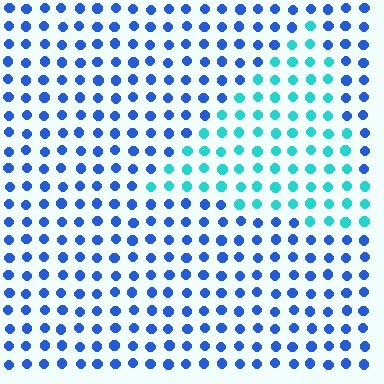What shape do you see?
I see a triangle.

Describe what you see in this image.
The image is filled with small blue elements in a uniform arrangement. A triangle-shaped region is visible where the elements are tinted to a slightly different hue, forming a subtle color boundary.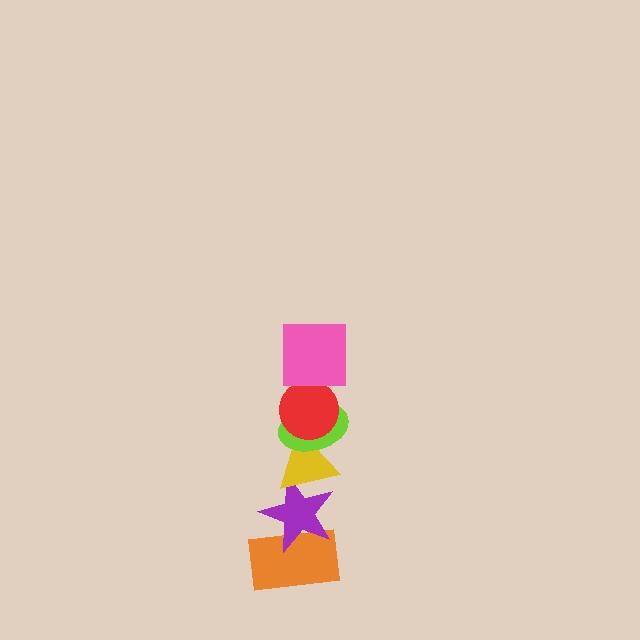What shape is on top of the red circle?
The pink square is on top of the red circle.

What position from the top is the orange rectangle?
The orange rectangle is 6th from the top.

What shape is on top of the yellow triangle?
The lime ellipse is on top of the yellow triangle.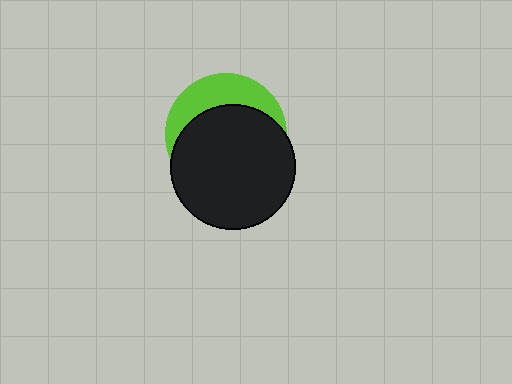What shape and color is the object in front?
The object in front is a black circle.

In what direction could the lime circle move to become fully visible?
The lime circle could move up. That would shift it out from behind the black circle entirely.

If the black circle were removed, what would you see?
You would see the complete lime circle.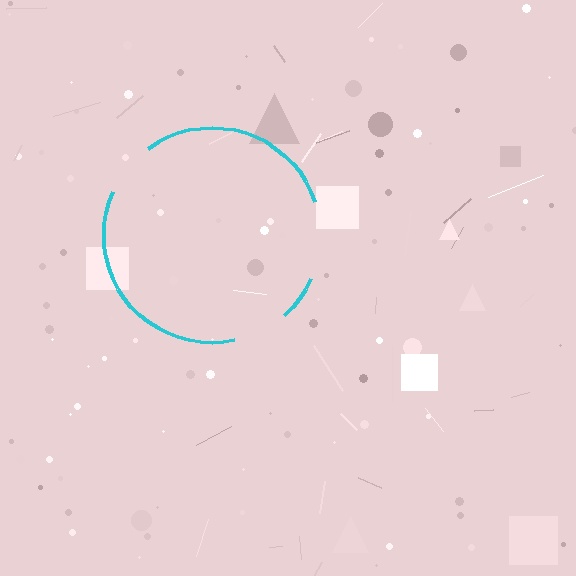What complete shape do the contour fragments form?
The contour fragments form a circle.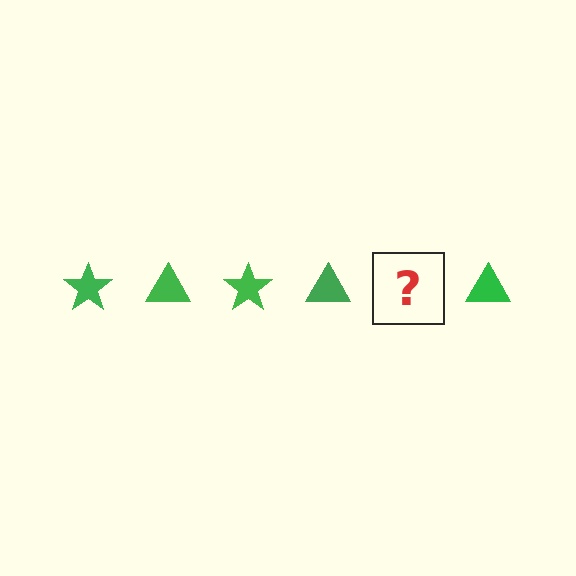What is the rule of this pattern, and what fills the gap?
The rule is that the pattern cycles through star, triangle shapes in green. The gap should be filled with a green star.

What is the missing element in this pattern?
The missing element is a green star.